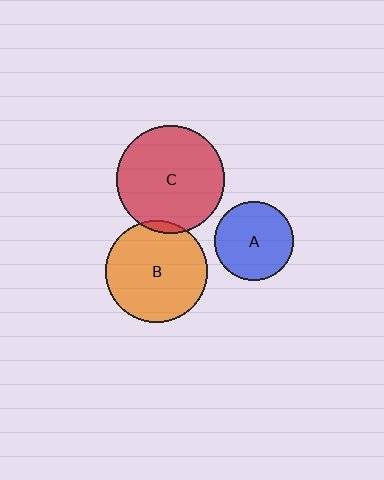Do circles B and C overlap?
Yes.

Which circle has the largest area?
Circle C (red).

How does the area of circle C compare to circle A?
Approximately 1.9 times.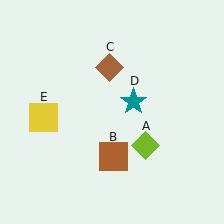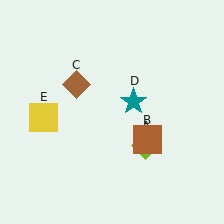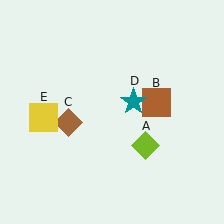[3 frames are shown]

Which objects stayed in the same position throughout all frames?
Lime diamond (object A) and teal star (object D) and yellow square (object E) remained stationary.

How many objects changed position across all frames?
2 objects changed position: brown square (object B), brown diamond (object C).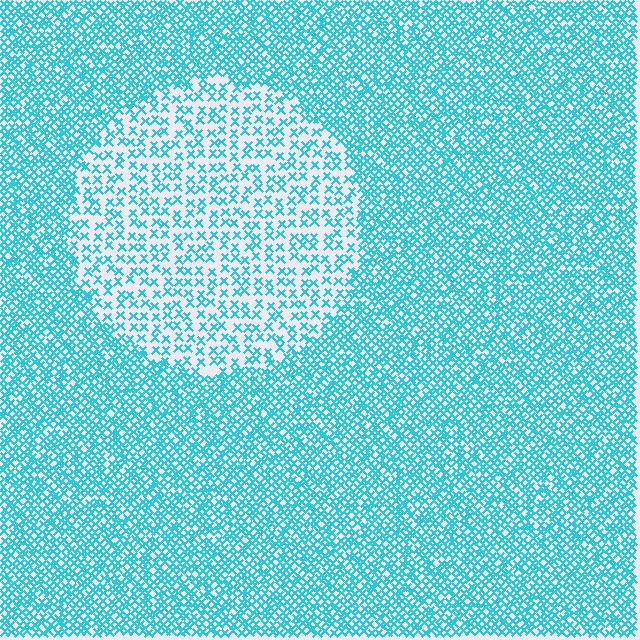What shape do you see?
I see a circle.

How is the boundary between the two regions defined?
The boundary is defined by a change in element density (approximately 2.2x ratio). All elements are the same color, size, and shape.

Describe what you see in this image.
The image contains small cyan elements arranged at two different densities. A circle-shaped region is visible where the elements are less densely packed than the surrounding area.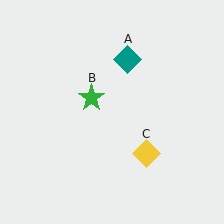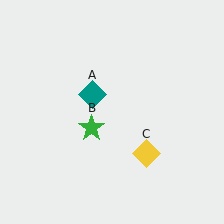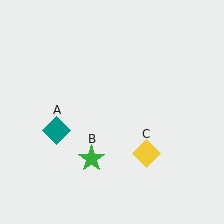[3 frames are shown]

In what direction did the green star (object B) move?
The green star (object B) moved down.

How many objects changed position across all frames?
2 objects changed position: teal diamond (object A), green star (object B).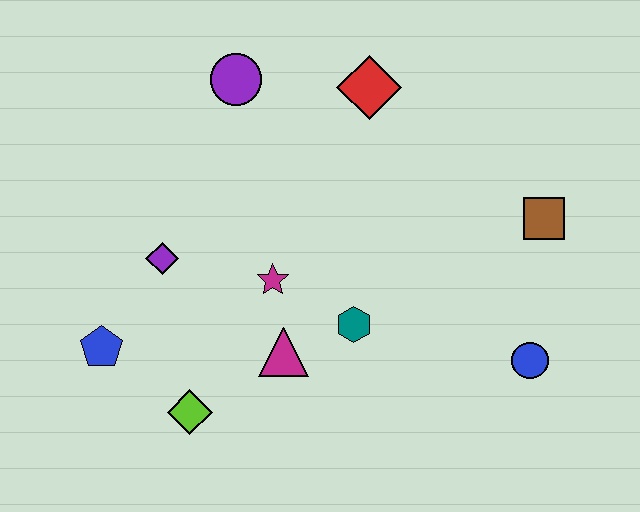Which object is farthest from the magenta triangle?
The brown square is farthest from the magenta triangle.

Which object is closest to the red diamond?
The purple circle is closest to the red diamond.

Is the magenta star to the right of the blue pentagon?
Yes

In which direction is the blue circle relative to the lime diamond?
The blue circle is to the right of the lime diamond.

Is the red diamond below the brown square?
No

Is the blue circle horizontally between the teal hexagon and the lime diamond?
No